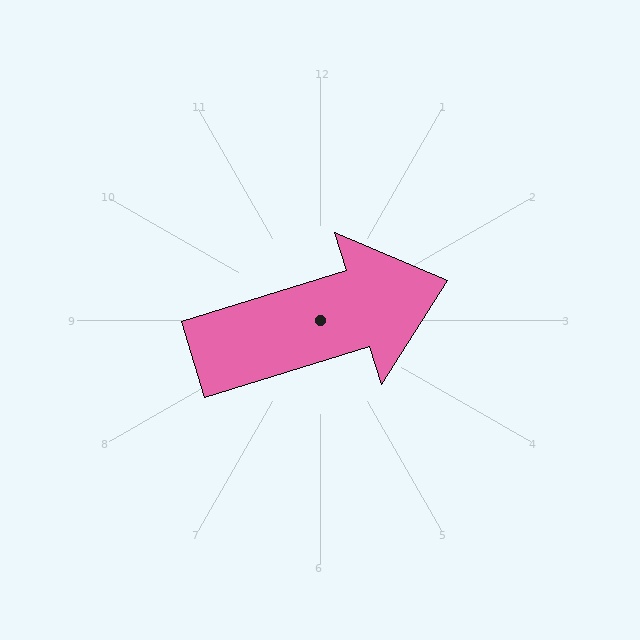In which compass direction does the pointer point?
East.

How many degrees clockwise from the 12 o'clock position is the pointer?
Approximately 73 degrees.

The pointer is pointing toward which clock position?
Roughly 2 o'clock.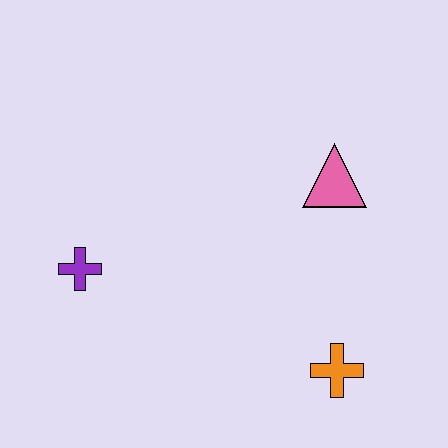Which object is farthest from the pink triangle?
The purple cross is farthest from the pink triangle.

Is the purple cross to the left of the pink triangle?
Yes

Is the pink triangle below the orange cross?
No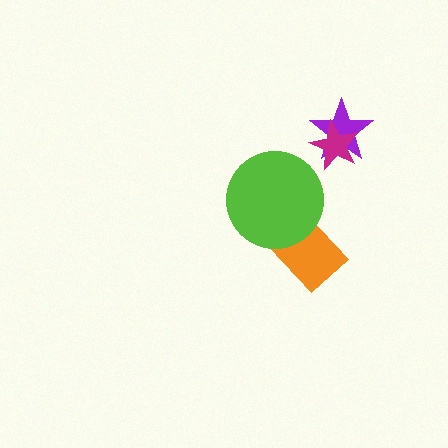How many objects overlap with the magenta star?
1 object overlaps with the magenta star.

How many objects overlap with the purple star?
1 object overlaps with the purple star.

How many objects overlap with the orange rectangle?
1 object overlaps with the orange rectangle.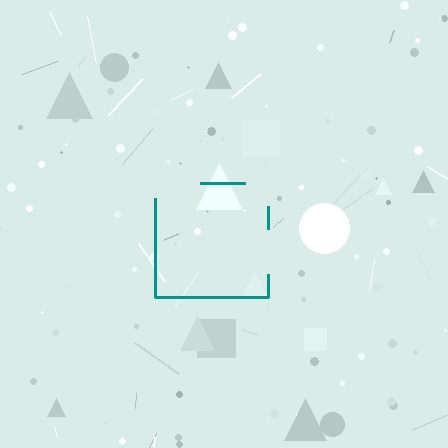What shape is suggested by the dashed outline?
The dashed outline suggests a square.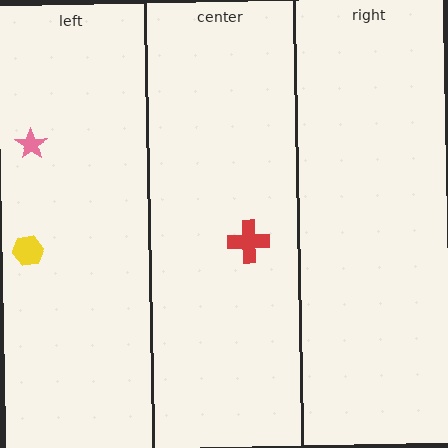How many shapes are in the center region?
1.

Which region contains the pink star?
The left region.